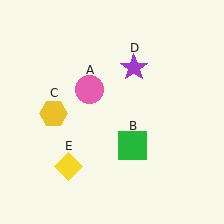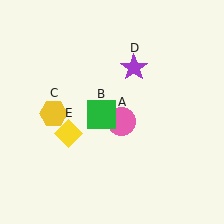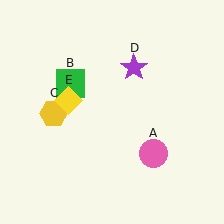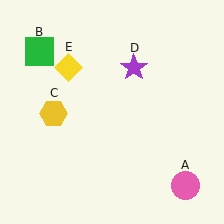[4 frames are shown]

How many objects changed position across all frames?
3 objects changed position: pink circle (object A), green square (object B), yellow diamond (object E).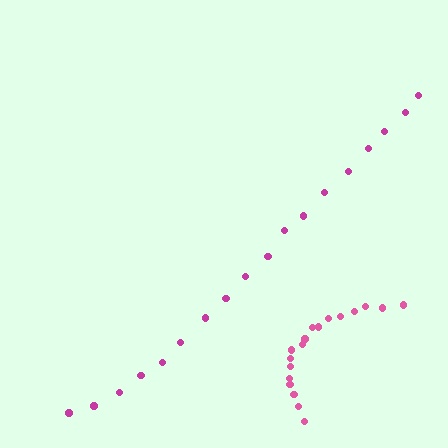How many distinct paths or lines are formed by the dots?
There are 2 distinct paths.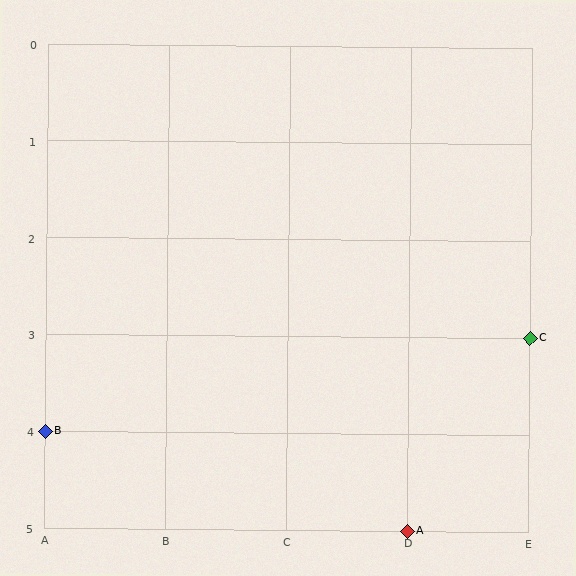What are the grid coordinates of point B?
Point B is at grid coordinates (A, 4).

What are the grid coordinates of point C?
Point C is at grid coordinates (E, 3).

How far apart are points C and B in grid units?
Points C and B are 4 columns and 1 row apart (about 4.1 grid units diagonally).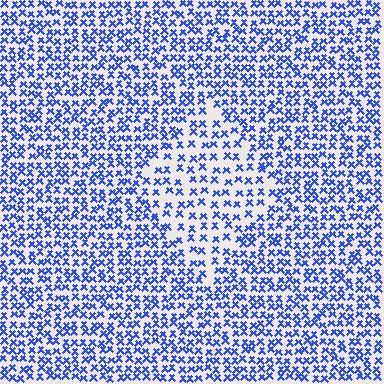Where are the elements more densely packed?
The elements are more densely packed outside the diamond boundary.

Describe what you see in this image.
The image contains small blue elements arranged at two different densities. A diamond-shaped region is visible where the elements are less densely packed than the surrounding area.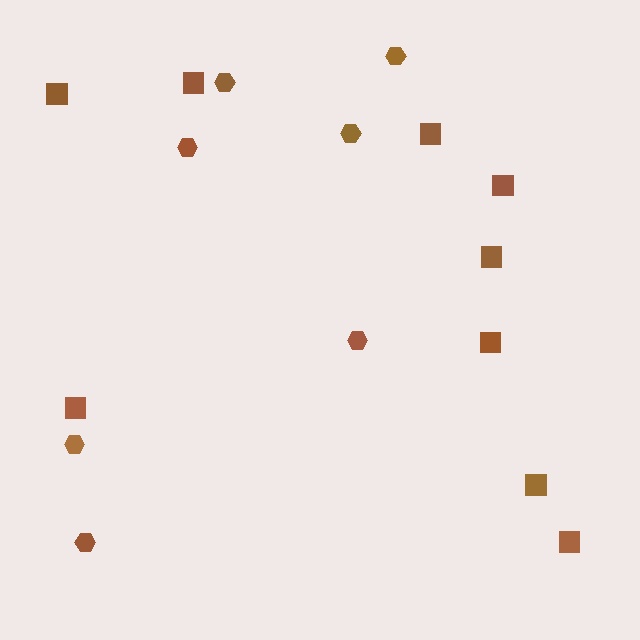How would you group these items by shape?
There are 2 groups: one group of squares (9) and one group of hexagons (7).